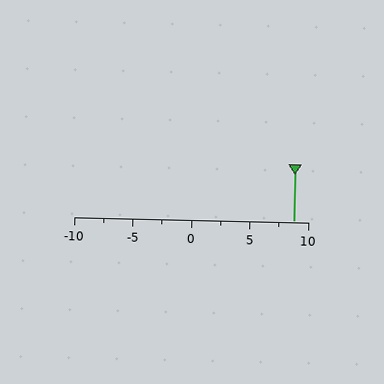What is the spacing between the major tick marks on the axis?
The major ticks are spaced 5 apart.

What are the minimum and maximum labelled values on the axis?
The axis runs from -10 to 10.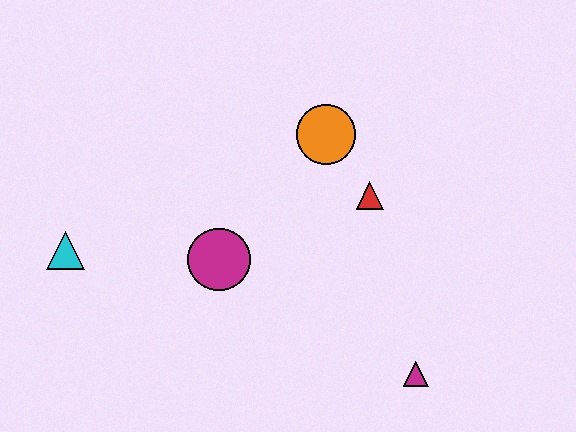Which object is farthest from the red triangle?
The cyan triangle is farthest from the red triangle.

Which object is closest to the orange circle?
The red triangle is closest to the orange circle.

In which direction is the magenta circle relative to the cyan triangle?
The magenta circle is to the right of the cyan triangle.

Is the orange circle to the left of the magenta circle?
No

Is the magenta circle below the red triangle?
Yes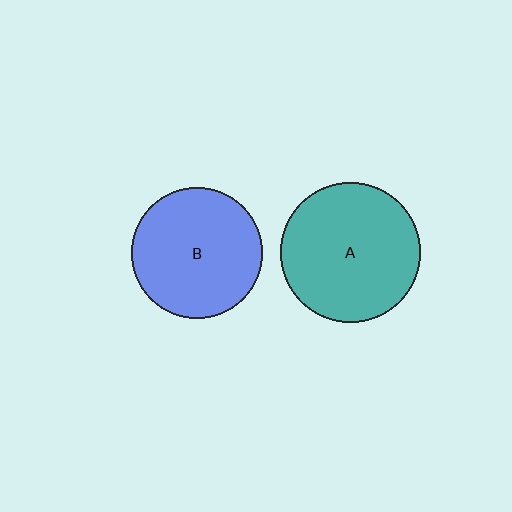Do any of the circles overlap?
No, none of the circles overlap.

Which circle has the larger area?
Circle A (teal).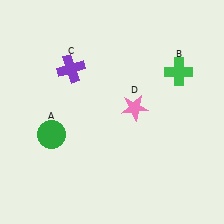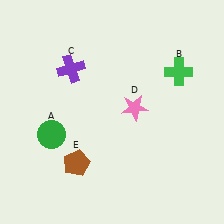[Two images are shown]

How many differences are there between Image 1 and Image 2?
There is 1 difference between the two images.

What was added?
A brown pentagon (E) was added in Image 2.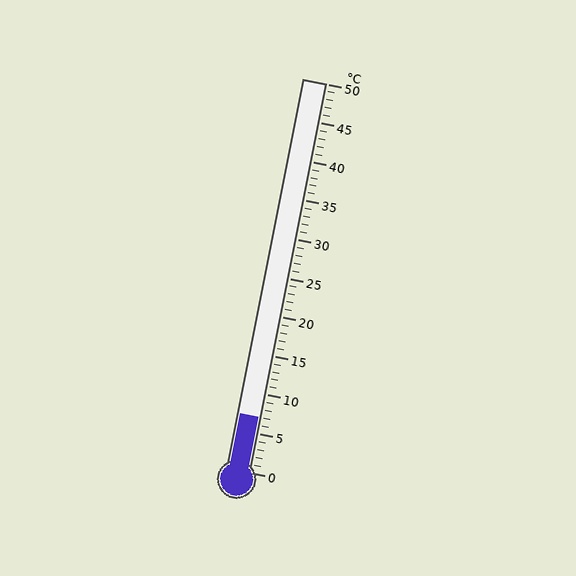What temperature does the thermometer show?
The thermometer shows approximately 7°C.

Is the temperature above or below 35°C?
The temperature is below 35°C.